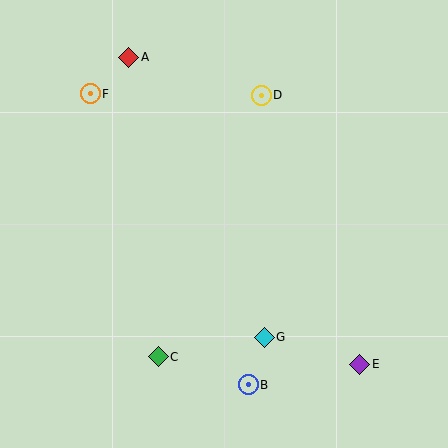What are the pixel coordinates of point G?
Point G is at (264, 337).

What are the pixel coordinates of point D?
Point D is at (261, 95).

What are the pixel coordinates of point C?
Point C is at (158, 357).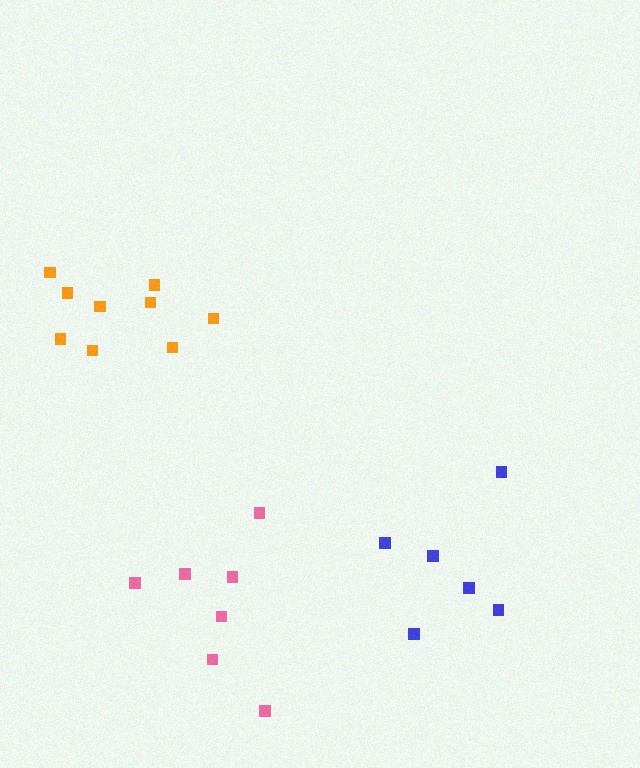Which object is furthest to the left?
The orange cluster is leftmost.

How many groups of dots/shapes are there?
There are 3 groups.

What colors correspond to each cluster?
The clusters are colored: blue, orange, pink.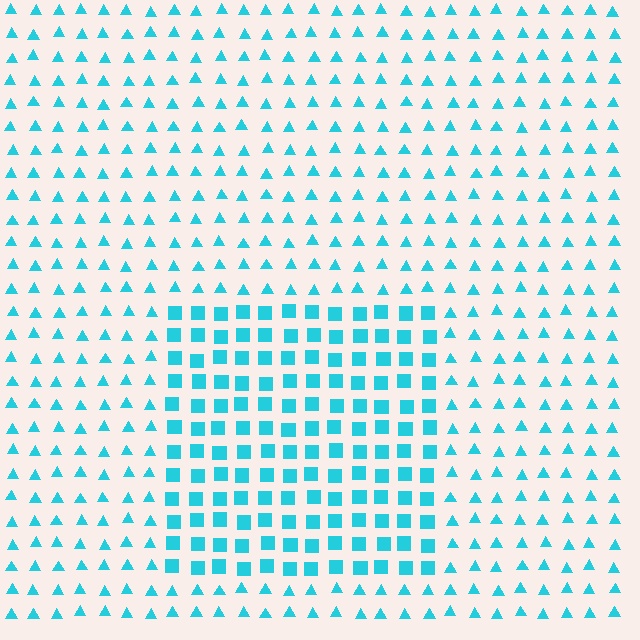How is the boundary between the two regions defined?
The boundary is defined by a change in element shape: squares inside vs. triangles outside. All elements share the same color and spacing.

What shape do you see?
I see a rectangle.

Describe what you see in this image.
The image is filled with small cyan elements arranged in a uniform grid. A rectangle-shaped region contains squares, while the surrounding area contains triangles. The boundary is defined purely by the change in element shape.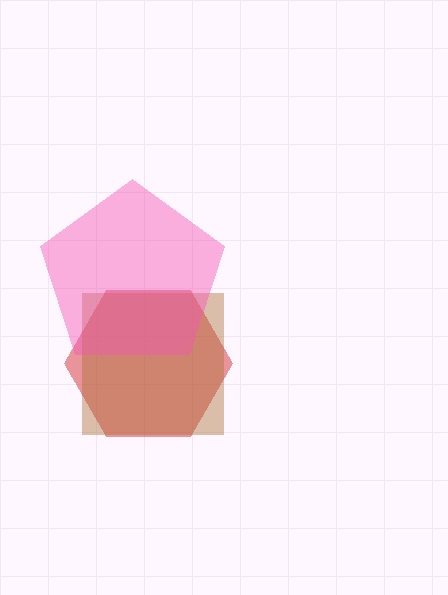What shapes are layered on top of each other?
The layered shapes are: a red hexagon, a brown square, a pink pentagon.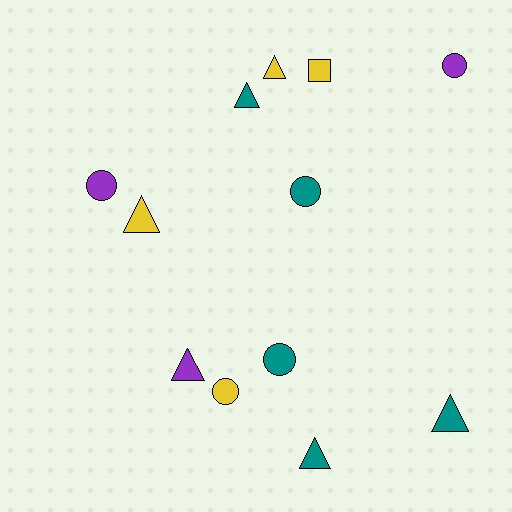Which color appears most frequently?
Teal, with 5 objects.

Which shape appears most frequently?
Triangle, with 6 objects.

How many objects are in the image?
There are 12 objects.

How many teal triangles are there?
There are 3 teal triangles.